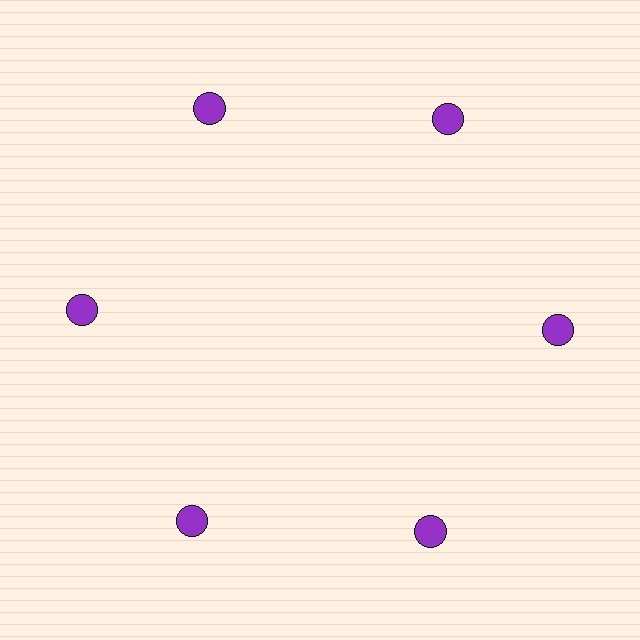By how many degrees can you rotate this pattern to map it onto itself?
The pattern maps onto itself every 60 degrees of rotation.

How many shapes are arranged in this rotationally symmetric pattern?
There are 6 shapes, arranged in 6 groups of 1.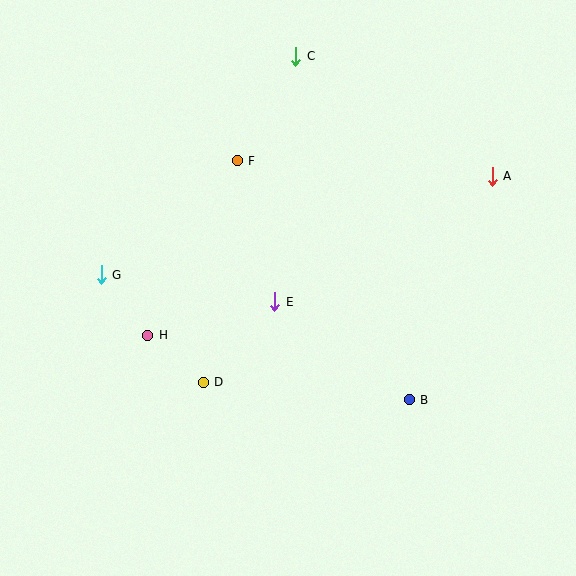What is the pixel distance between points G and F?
The distance between G and F is 177 pixels.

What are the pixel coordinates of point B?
Point B is at (409, 400).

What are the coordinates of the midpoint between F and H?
The midpoint between F and H is at (192, 248).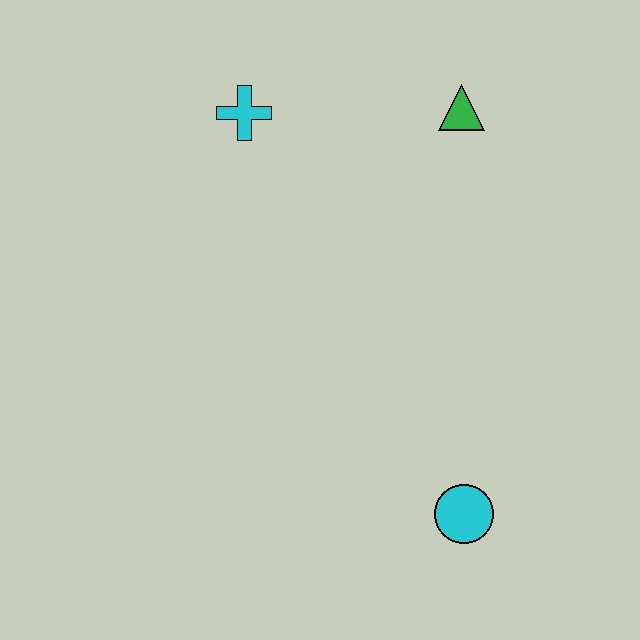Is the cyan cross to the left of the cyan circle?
Yes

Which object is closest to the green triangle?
The cyan cross is closest to the green triangle.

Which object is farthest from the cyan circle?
The cyan cross is farthest from the cyan circle.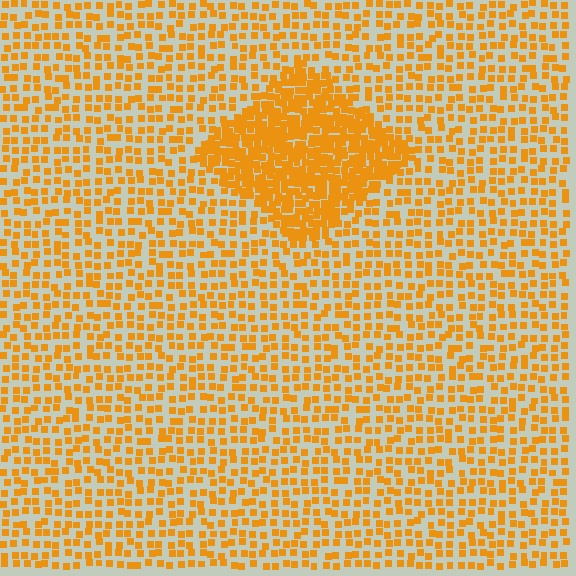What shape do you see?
I see a diamond.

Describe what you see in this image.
The image contains small orange elements arranged at two different densities. A diamond-shaped region is visible where the elements are more densely packed than the surrounding area.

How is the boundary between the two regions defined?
The boundary is defined by a change in element density (approximately 2.4x ratio). All elements are the same color, size, and shape.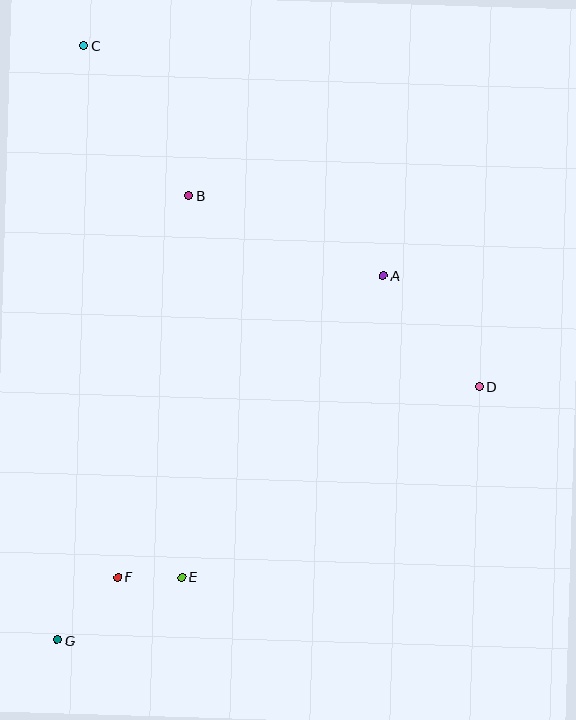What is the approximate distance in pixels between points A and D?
The distance between A and D is approximately 147 pixels.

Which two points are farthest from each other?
Points C and G are farthest from each other.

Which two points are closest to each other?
Points E and F are closest to each other.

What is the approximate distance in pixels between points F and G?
The distance between F and G is approximately 87 pixels.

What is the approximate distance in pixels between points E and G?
The distance between E and G is approximately 140 pixels.